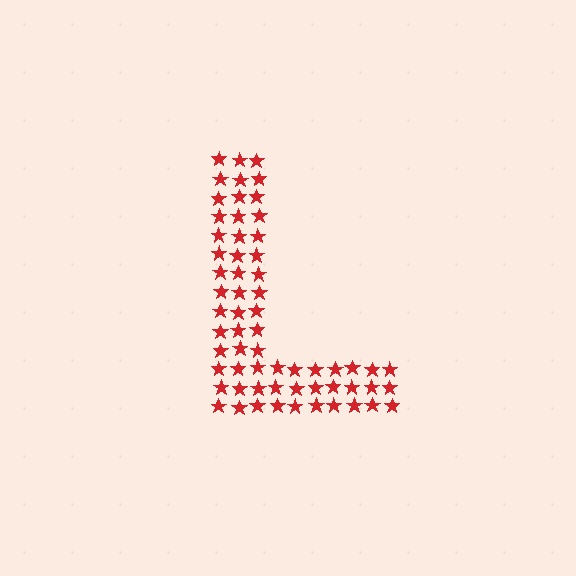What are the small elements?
The small elements are stars.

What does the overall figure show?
The overall figure shows the letter L.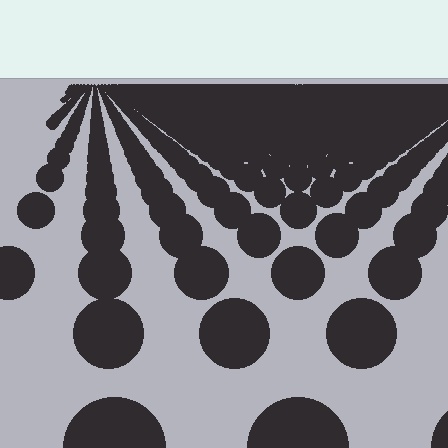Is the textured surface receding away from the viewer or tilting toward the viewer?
The surface is receding away from the viewer. Texture elements get smaller and denser toward the top.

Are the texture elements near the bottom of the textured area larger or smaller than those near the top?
Larger. Near the bottom, elements are closer to the viewer and appear at a bigger on-screen size.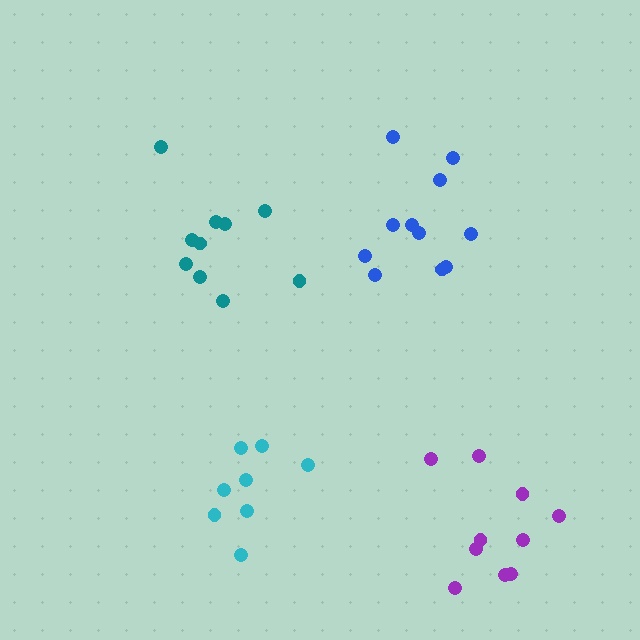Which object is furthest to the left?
The teal cluster is leftmost.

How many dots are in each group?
Group 1: 11 dots, Group 2: 10 dots, Group 3: 10 dots, Group 4: 8 dots (39 total).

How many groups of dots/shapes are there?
There are 4 groups.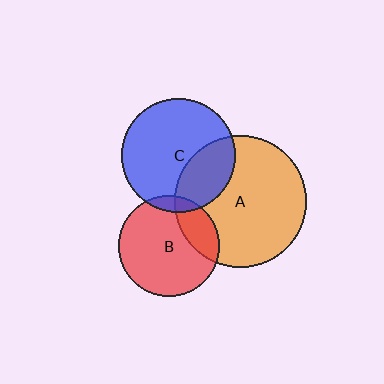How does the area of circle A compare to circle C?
Approximately 1.4 times.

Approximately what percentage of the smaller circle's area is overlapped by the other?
Approximately 30%.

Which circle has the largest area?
Circle A (orange).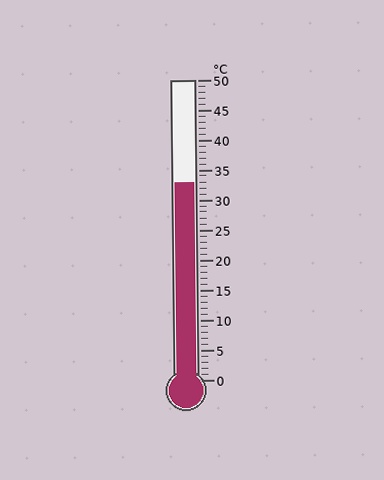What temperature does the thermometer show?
The thermometer shows approximately 33°C.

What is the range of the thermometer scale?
The thermometer scale ranges from 0°C to 50°C.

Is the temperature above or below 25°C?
The temperature is above 25°C.